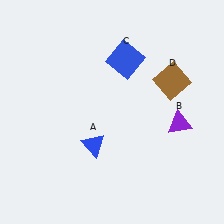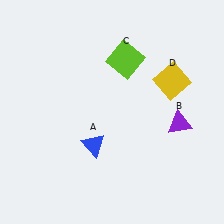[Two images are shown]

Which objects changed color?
C changed from blue to lime. D changed from brown to yellow.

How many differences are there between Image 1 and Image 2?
There are 2 differences between the two images.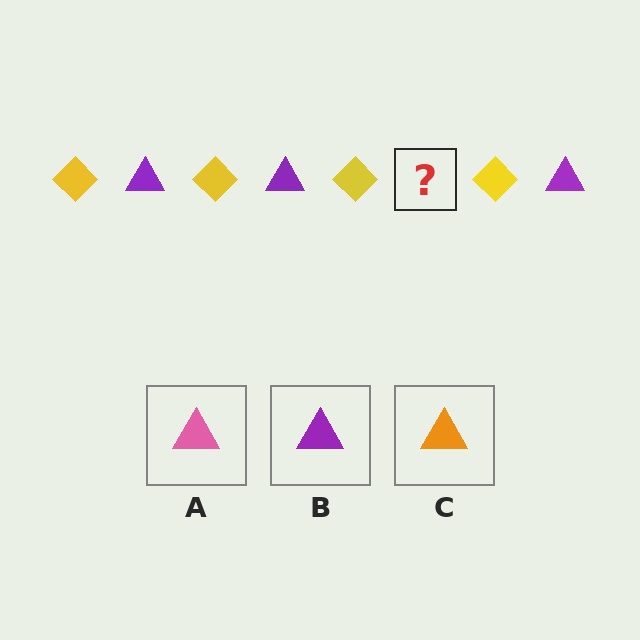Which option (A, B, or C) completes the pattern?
B.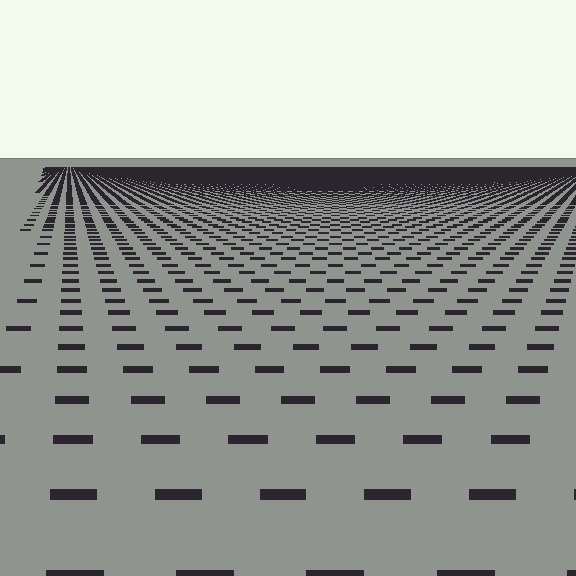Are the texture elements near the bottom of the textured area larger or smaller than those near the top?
Larger. Near the bottom, elements are closer to the viewer and appear at a bigger on-screen size.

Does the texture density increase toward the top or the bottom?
Density increases toward the top.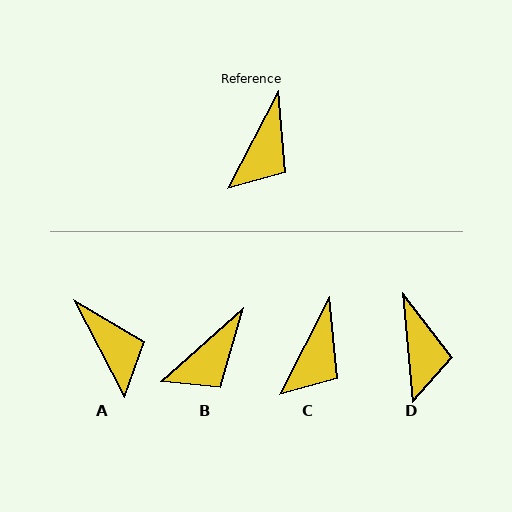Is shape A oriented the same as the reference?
No, it is off by about 54 degrees.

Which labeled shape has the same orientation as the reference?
C.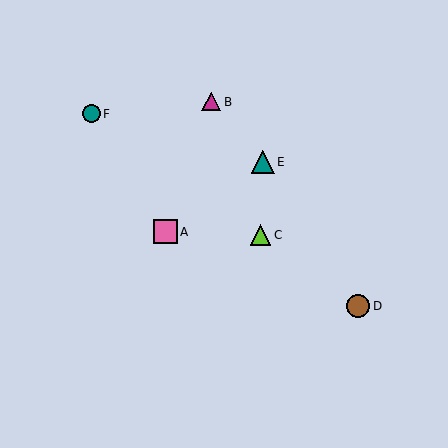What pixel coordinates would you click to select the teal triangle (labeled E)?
Click at (263, 162) to select the teal triangle E.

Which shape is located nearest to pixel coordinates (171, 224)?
The pink square (labeled A) at (165, 232) is nearest to that location.